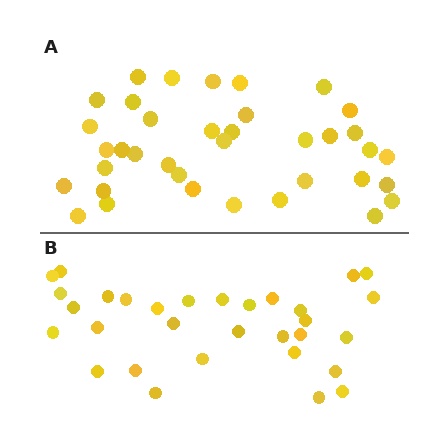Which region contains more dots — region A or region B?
Region A (the top region) has more dots.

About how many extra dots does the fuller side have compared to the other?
Region A has about 6 more dots than region B.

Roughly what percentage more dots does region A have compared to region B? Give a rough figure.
About 20% more.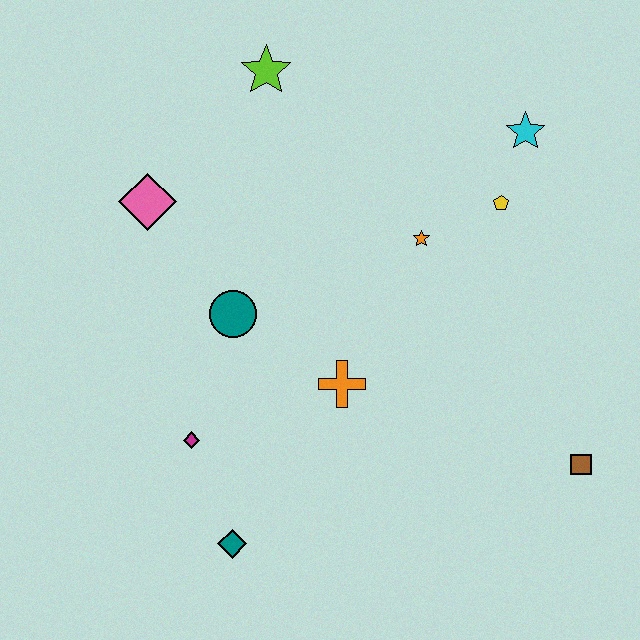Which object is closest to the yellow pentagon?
The cyan star is closest to the yellow pentagon.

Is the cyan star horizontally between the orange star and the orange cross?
No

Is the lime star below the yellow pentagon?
No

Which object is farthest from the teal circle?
The brown square is farthest from the teal circle.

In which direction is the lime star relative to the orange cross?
The lime star is above the orange cross.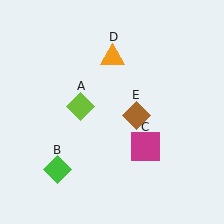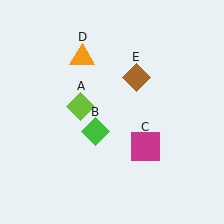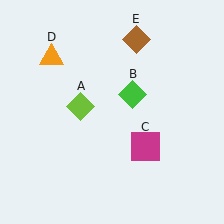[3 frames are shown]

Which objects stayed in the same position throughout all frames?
Lime diamond (object A) and magenta square (object C) remained stationary.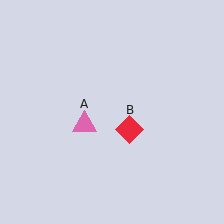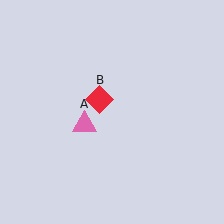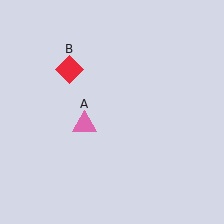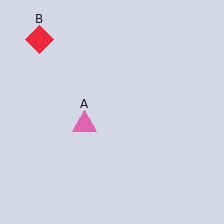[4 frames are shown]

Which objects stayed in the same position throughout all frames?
Pink triangle (object A) remained stationary.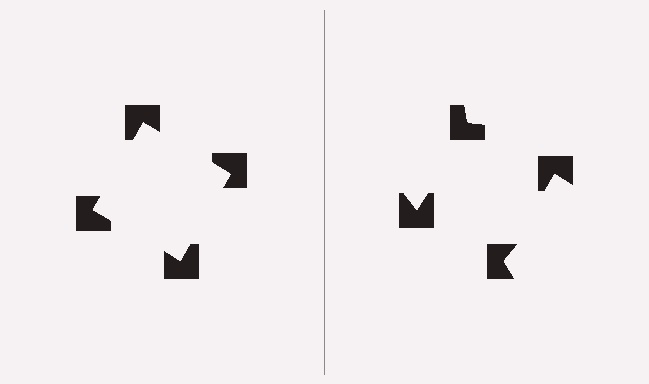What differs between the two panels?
The notched squares are positioned identically on both sides; only the wedge orientations differ. On the left they align to a square; on the right they are misaligned.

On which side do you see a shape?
An illusory square appears on the left side. On the right side the wedge cuts are rotated, so no coherent shape forms.